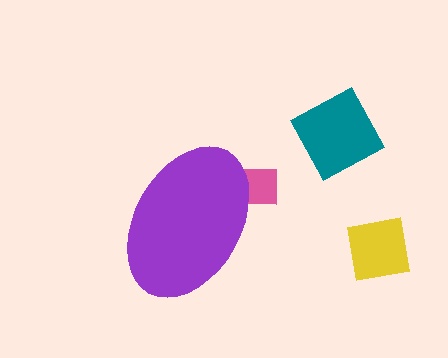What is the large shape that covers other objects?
A purple ellipse.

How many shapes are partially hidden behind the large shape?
1 shape is partially hidden.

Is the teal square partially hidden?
No, the teal square is fully visible.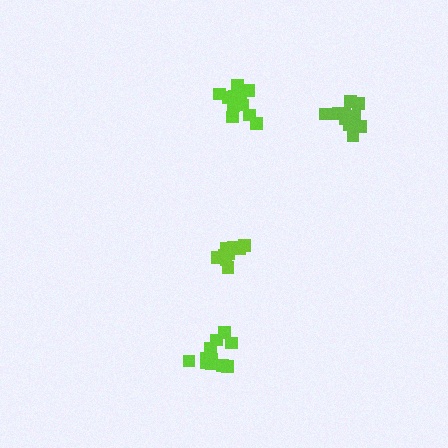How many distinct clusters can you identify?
There are 4 distinct clusters.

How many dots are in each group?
Group 1: 12 dots, Group 2: 11 dots, Group 3: 11 dots, Group 4: 15 dots (49 total).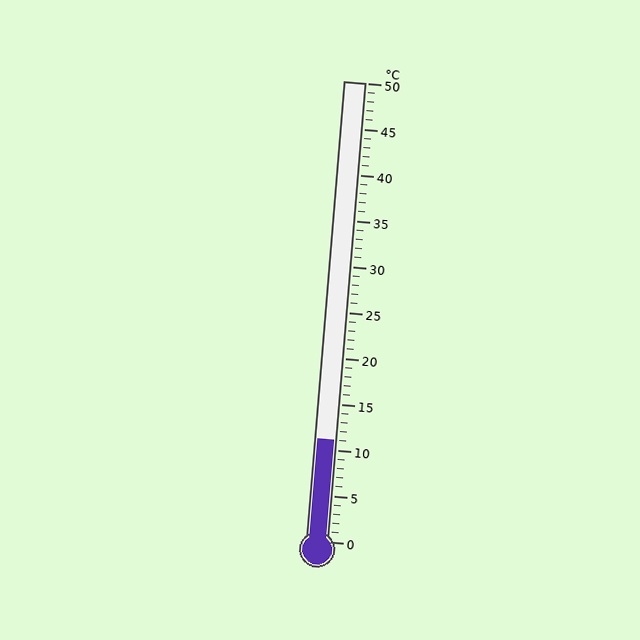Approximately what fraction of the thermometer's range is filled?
The thermometer is filled to approximately 20% of its range.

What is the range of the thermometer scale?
The thermometer scale ranges from 0°C to 50°C.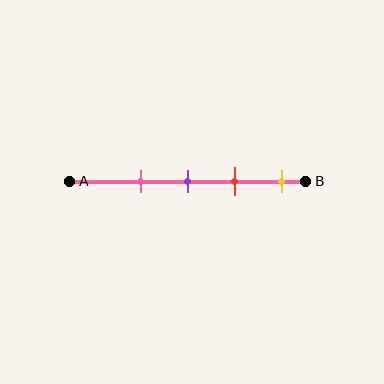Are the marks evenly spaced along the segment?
Yes, the marks are approximately evenly spaced.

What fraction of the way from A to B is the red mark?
The red mark is approximately 70% (0.7) of the way from A to B.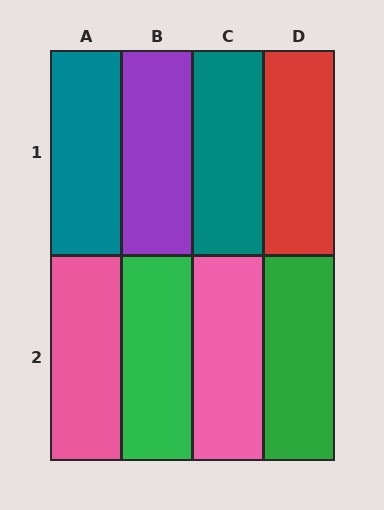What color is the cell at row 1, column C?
Teal.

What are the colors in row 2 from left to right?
Pink, green, pink, green.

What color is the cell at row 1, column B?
Purple.